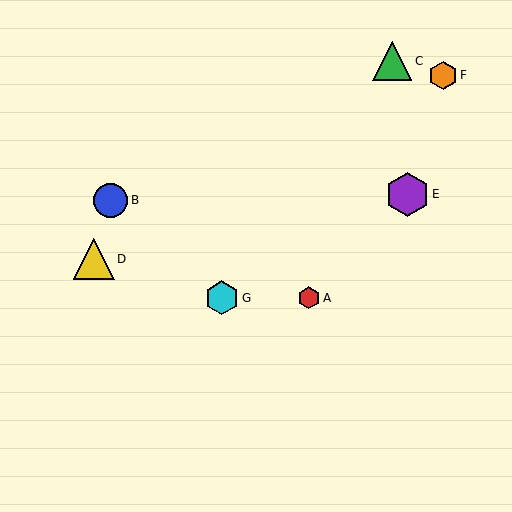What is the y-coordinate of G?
Object G is at y≈298.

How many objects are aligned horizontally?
2 objects (A, G) are aligned horizontally.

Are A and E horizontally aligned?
No, A is at y≈298 and E is at y≈194.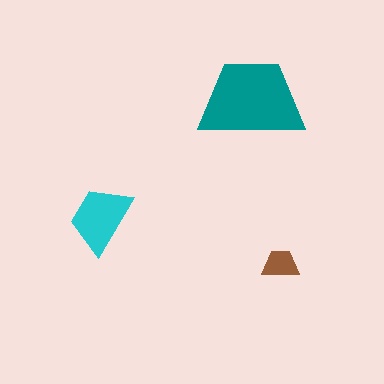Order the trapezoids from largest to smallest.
the teal one, the cyan one, the brown one.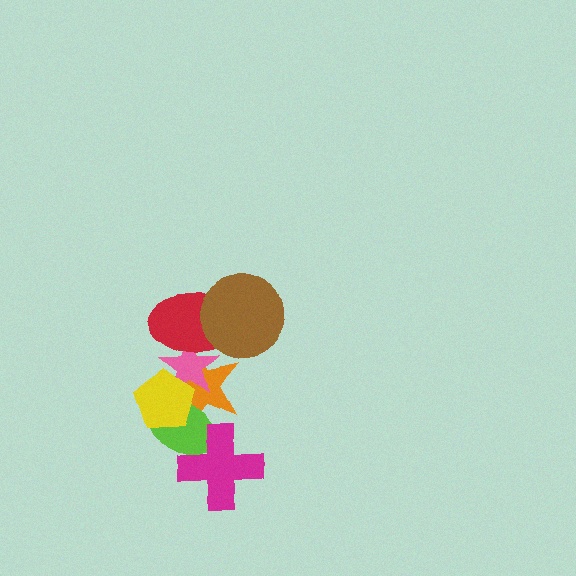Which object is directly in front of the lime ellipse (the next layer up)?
The magenta cross is directly in front of the lime ellipse.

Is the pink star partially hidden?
Yes, it is partially covered by another shape.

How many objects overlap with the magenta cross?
1 object overlaps with the magenta cross.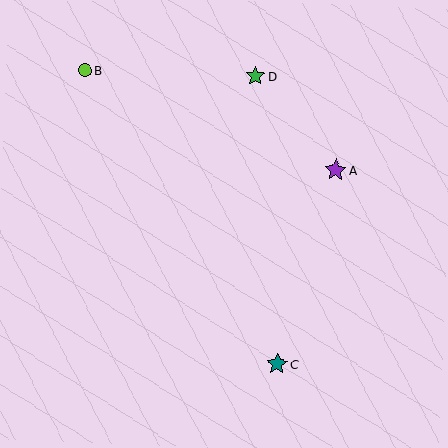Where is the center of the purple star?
The center of the purple star is at (336, 170).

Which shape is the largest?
The purple star (labeled A) is the largest.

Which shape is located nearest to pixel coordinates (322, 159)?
The purple star (labeled A) at (336, 170) is nearest to that location.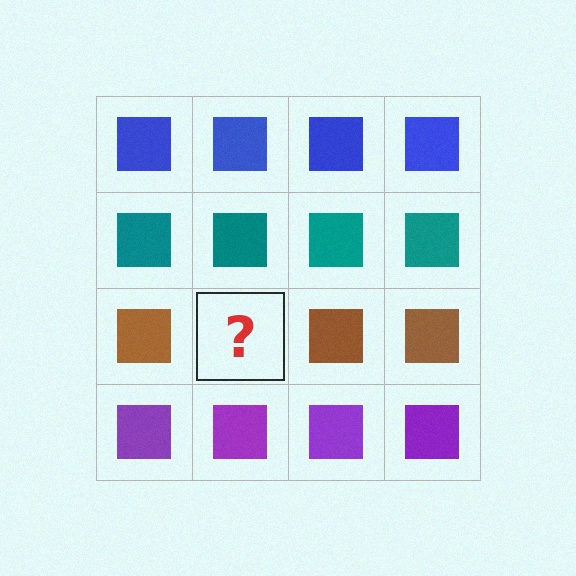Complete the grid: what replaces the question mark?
The question mark should be replaced with a brown square.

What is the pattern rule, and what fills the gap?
The rule is that each row has a consistent color. The gap should be filled with a brown square.